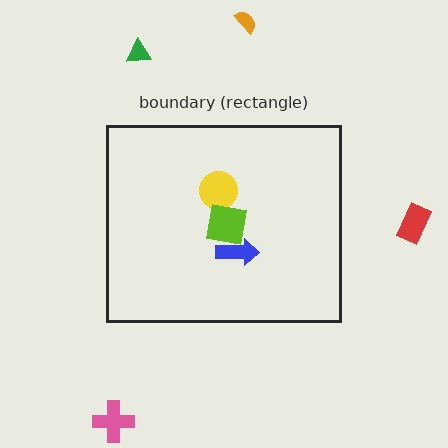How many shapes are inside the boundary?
3 inside, 4 outside.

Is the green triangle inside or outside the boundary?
Outside.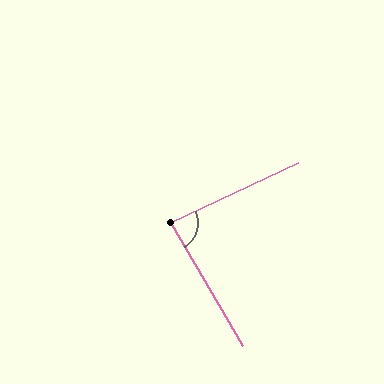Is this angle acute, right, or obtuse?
It is acute.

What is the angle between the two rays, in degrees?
Approximately 85 degrees.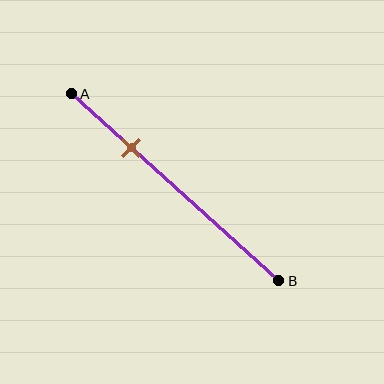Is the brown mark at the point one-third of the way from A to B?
No, the mark is at about 30% from A, not at the 33% one-third point.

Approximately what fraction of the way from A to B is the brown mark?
The brown mark is approximately 30% of the way from A to B.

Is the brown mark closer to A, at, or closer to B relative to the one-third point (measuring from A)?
The brown mark is closer to point A than the one-third point of segment AB.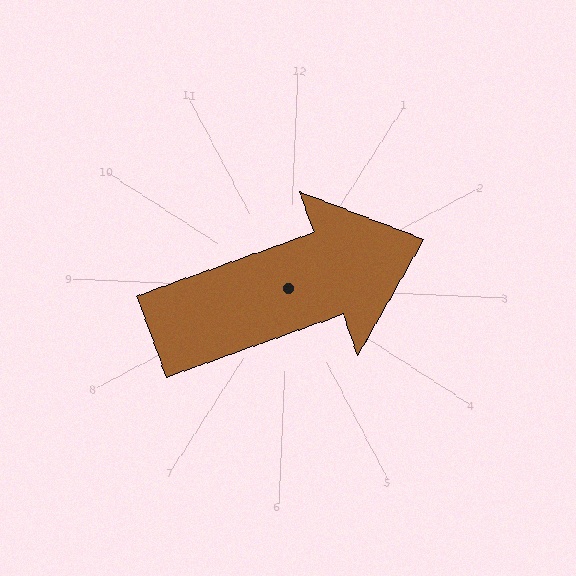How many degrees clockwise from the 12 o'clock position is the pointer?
Approximately 68 degrees.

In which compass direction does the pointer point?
East.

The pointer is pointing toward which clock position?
Roughly 2 o'clock.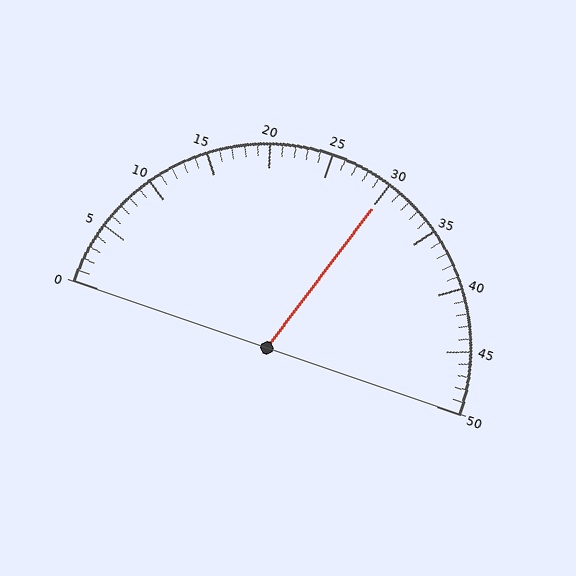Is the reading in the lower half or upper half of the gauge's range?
The reading is in the upper half of the range (0 to 50).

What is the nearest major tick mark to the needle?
The nearest major tick mark is 30.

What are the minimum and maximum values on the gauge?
The gauge ranges from 0 to 50.